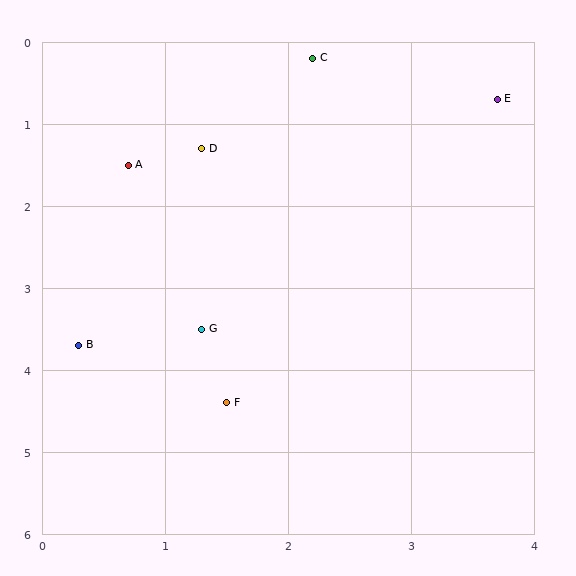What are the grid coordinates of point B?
Point B is at approximately (0.3, 3.7).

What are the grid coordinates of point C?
Point C is at approximately (2.2, 0.2).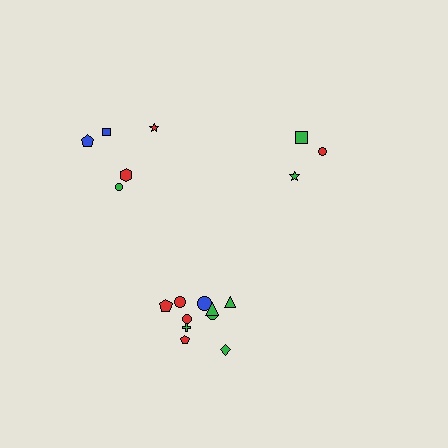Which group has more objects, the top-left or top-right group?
The top-left group.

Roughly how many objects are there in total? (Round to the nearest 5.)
Roughly 20 objects in total.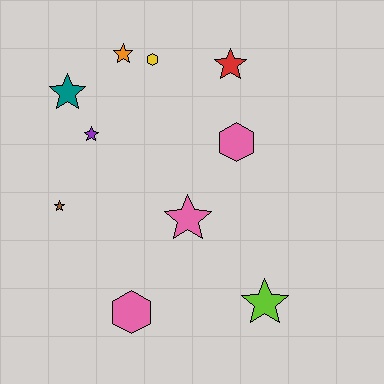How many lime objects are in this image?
There is 1 lime object.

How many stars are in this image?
There are 7 stars.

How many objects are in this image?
There are 10 objects.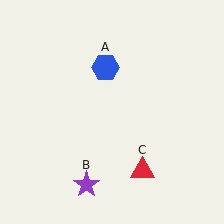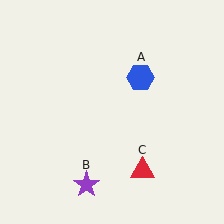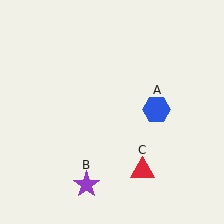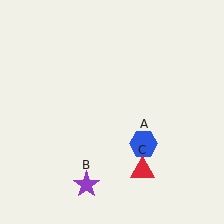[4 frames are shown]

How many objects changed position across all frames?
1 object changed position: blue hexagon (object A).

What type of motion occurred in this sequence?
The blue hexagon (object A) rotated clockwise around the center of the scene.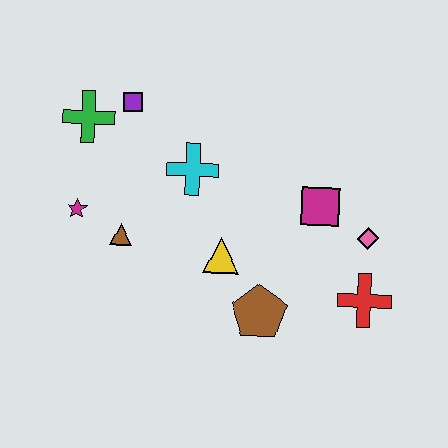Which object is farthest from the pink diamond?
The green cross is farthest from the pink diamond.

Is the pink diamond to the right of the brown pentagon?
Yes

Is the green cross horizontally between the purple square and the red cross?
No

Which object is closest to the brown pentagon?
The yellow triangle is closest to the brown pentagon.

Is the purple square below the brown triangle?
No